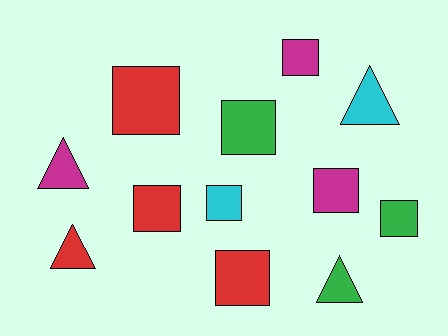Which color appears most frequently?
Red, with 4 objects.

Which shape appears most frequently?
Square, with 8 objects.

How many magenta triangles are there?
There is 1 magenta triangle.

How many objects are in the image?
There are 12 objects.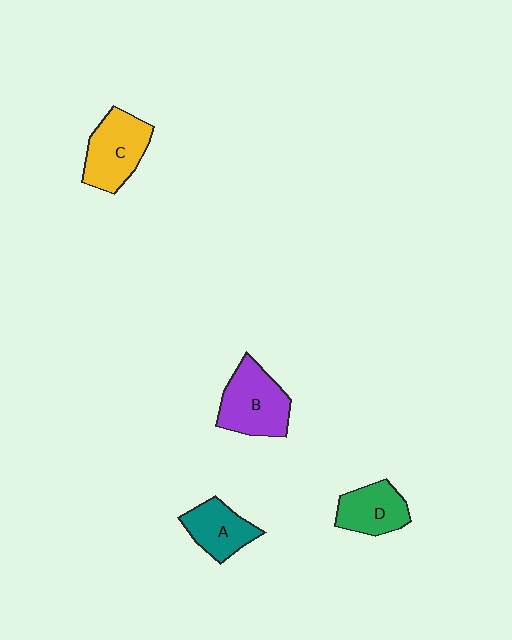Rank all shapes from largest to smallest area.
From largest to smallest: B (purple), C (yellow), D (green), A (teal).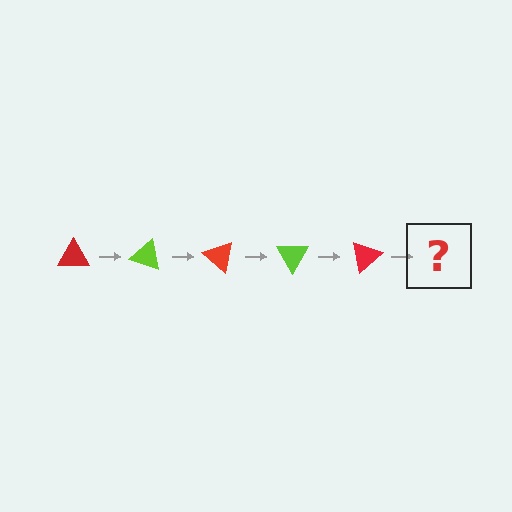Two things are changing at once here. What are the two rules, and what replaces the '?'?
The two rules are that it rotates 20 degrees each step and the color cycles through red and lime. The '?' should be a lime triangle, rotated 100 degrees from the start.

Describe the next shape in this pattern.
It should be a lime triangle, rotated 100 degrees from the start.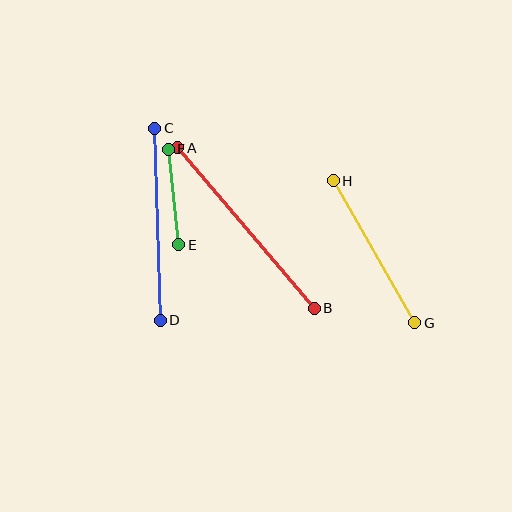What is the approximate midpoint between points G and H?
The midpoint is at approximately (374, 252) pixels.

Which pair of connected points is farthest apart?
Points A and B are farthest apart.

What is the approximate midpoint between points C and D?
The midpoint is at approximately (158, 224) pixels.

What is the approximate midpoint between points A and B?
The midpoint is at approximately (246, 228) pixels.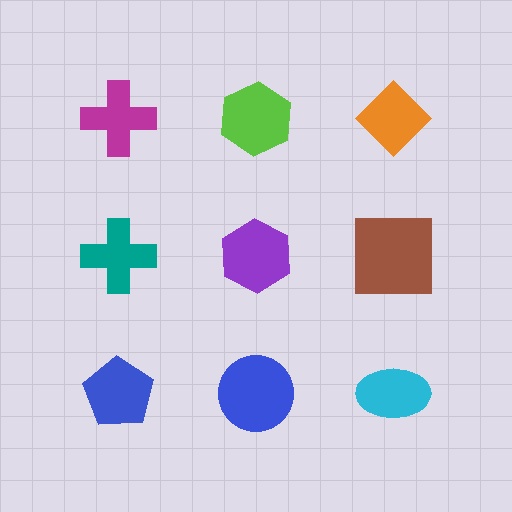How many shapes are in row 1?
3 shapes.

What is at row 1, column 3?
An orange diamond.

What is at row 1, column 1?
A magenta cross.